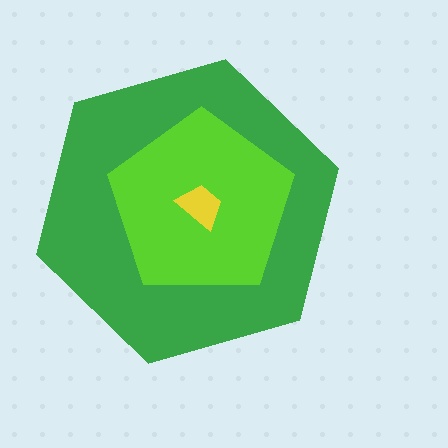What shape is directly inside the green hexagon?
The lime pentagon.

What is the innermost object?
The yellow trapezoid.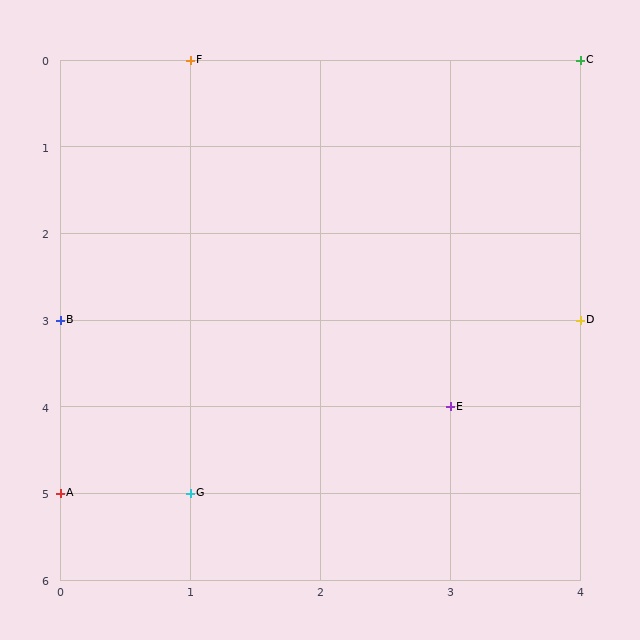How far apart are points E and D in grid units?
Points E and D are 1 column and 1 row apart (about 1.4 grid units diagonally).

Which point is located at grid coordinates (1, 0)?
Point F is at (1, 0).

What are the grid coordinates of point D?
Point D is at grid coordinates (4, 3).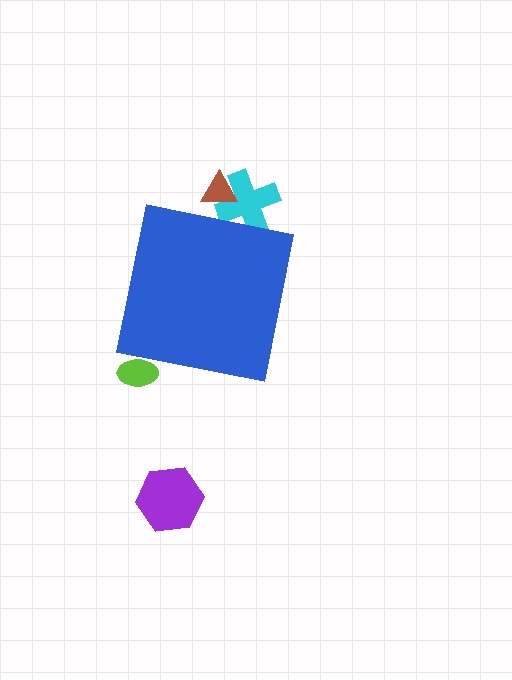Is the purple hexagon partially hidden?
No, the purple hexagon is fully visible.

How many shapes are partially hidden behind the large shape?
3 shapes are partially hidden.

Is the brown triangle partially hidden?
Yes, the brown triangle is partially hidden behind the blue square.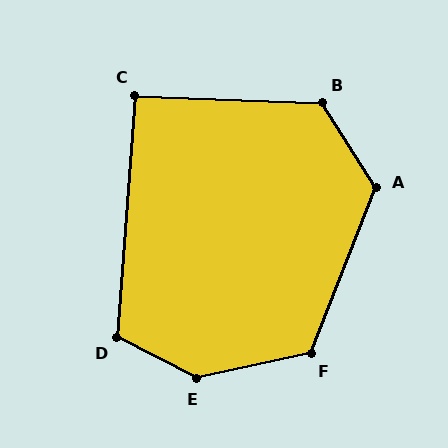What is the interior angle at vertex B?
Approximately 124 degrees (obtuse).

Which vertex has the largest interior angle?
E, at approximately 141 degrees.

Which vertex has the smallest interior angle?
C, at approximately 92 degrees.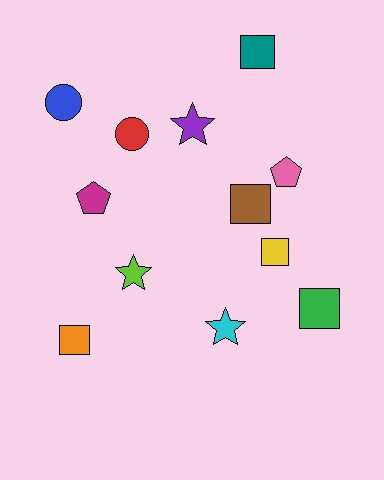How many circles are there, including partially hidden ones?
There are 2 circles.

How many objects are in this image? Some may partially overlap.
There are 12 objects.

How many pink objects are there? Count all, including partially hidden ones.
There is 1 pink object.